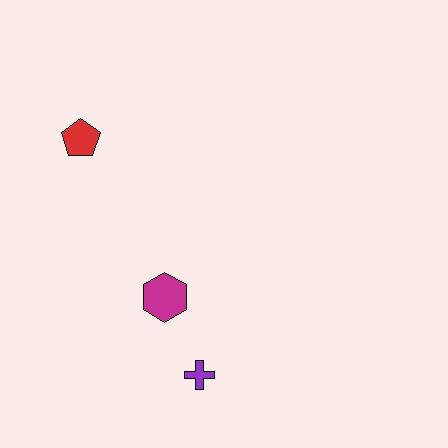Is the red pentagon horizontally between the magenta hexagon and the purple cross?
No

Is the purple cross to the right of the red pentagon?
Yes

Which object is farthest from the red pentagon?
The purple cross is farthest from the red pentagon.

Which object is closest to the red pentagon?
The magenta hexagon is closest to the red pentagon.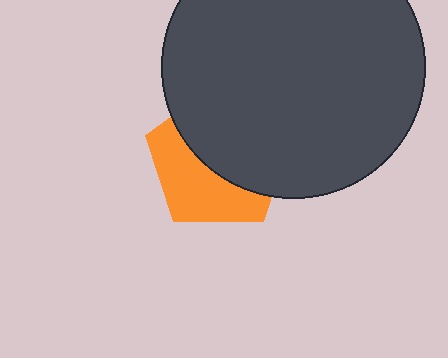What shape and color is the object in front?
The object in front is a dark gray circle.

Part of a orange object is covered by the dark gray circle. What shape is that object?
It is a pentagon.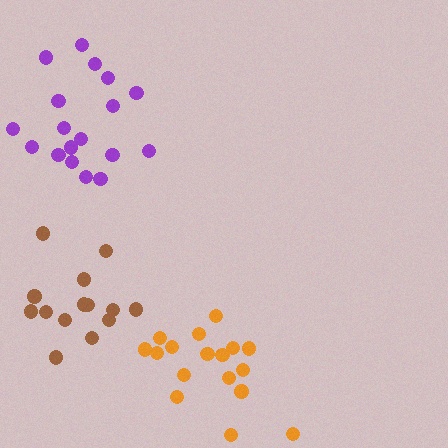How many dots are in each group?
Group 1: 18 dots, Group 2: 17 dots, Group 3: 14 dots (49 total).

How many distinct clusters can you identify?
There are 3 distinct clusters.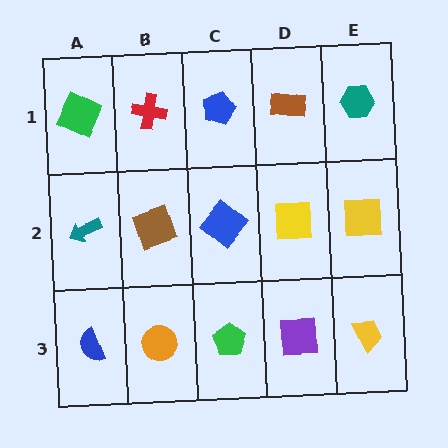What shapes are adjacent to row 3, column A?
A teal arrow (row 2, column A), an orange circle (row 3, column B).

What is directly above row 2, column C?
A blue pentagon.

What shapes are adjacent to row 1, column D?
A yellow square (row 2, column D), a blue pentagon (row 1, column C), a teal hexagon (row 1, column E).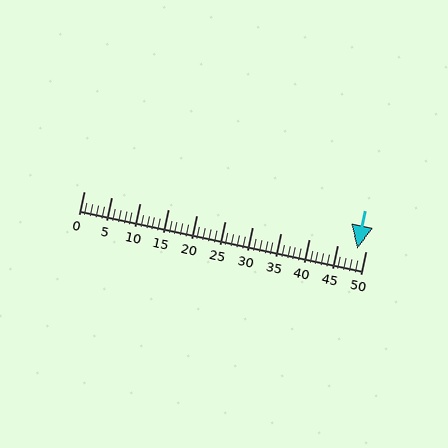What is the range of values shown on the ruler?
The ruler shows values from 0 to 50.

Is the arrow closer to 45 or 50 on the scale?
The arrow is closer to 50.